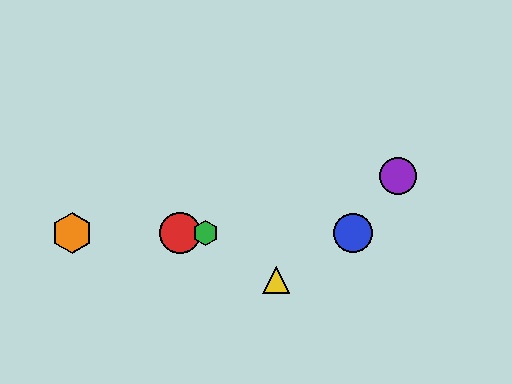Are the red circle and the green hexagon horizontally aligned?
Yes, both are at y≈233.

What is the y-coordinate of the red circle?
The red circle is at y≈233.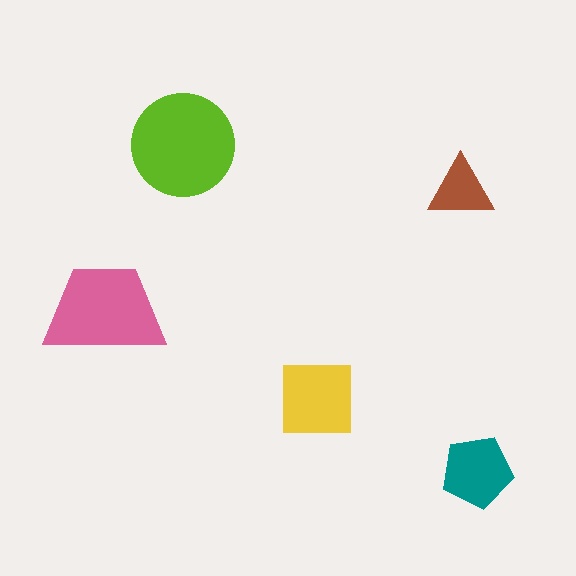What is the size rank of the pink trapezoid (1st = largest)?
2nd.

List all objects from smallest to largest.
The brown triangle, the teal pentagon, the yellow square, the pink trapezoid, the lime circle.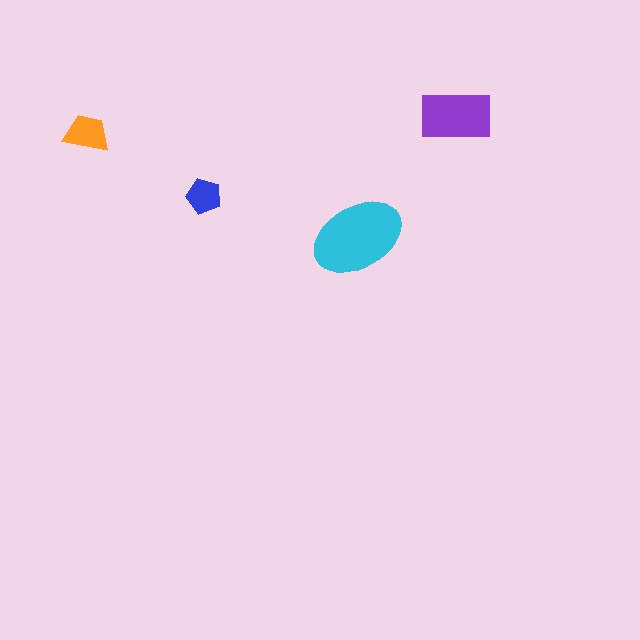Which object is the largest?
The cyan ellipse.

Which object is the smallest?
The blue pentagon.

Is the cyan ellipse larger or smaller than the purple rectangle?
Larger.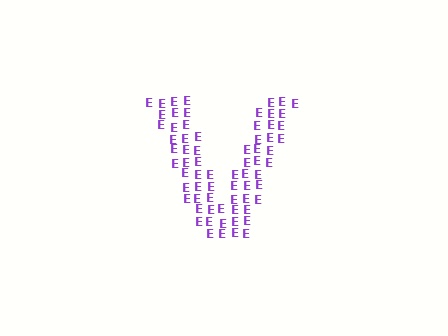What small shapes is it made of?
It is made of small letter E's.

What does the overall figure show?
The overall figure shows the letter V.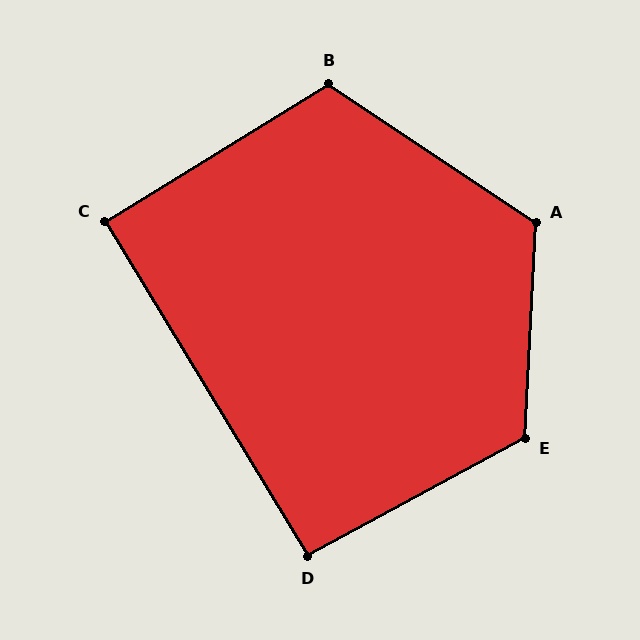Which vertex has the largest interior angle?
E, at approximately 121 degrees.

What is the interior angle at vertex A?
Approximately 121 degrees (obtuse).